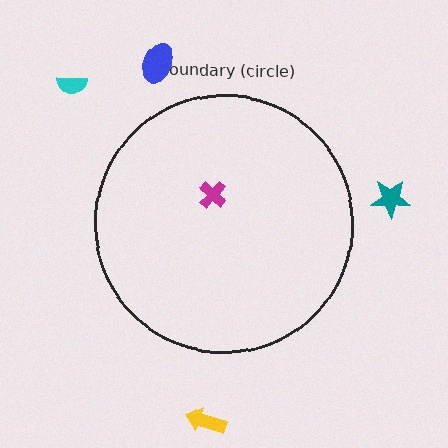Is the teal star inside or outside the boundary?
Outside.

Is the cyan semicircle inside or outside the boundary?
Outside.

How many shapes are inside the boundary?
1 inside, 4 outside.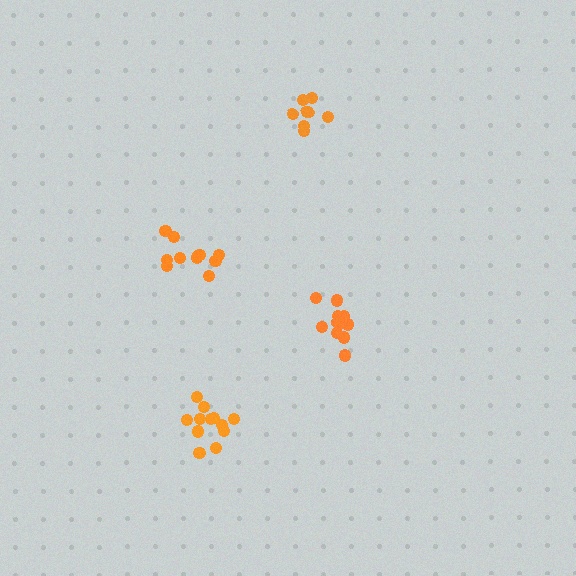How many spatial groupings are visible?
There are 4 spatial groupings.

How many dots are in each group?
Group 1: 8 dots, Group 2: 10 dots, Group 3: 12 dots, Group 4: 12 dots (42 total).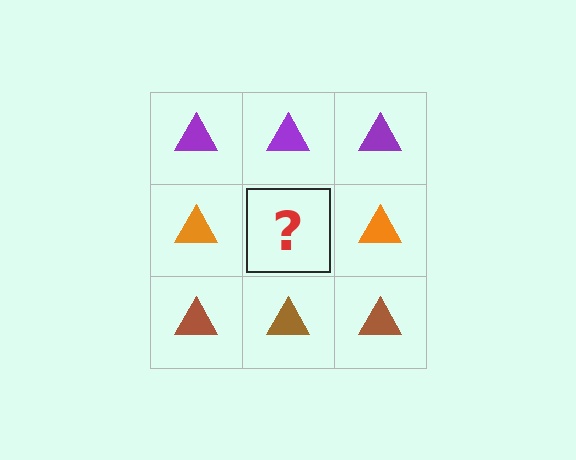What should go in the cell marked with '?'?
The missing cell should contain an orange triangle.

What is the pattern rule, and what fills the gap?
The rule is that each row has a consistent color. The gap should be filled with an orange triangle.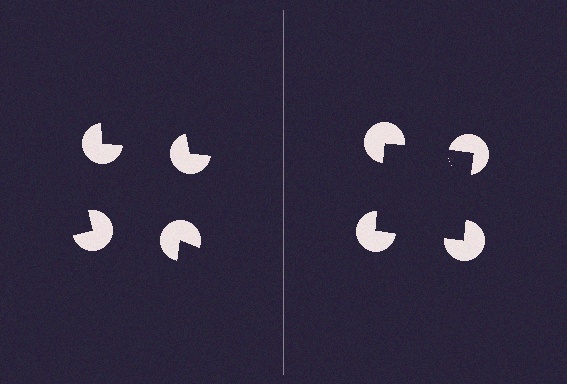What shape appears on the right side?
An illusory square.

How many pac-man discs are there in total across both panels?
8 — 4 on each side.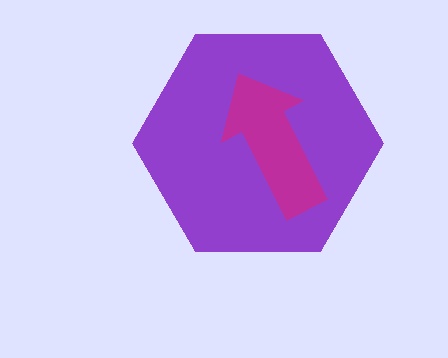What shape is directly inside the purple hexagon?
The magenta arrow.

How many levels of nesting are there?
2.